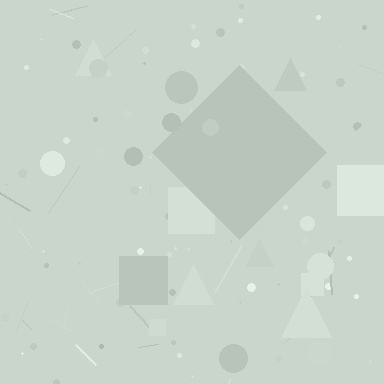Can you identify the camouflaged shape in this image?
The camouflaged shape is a diamond.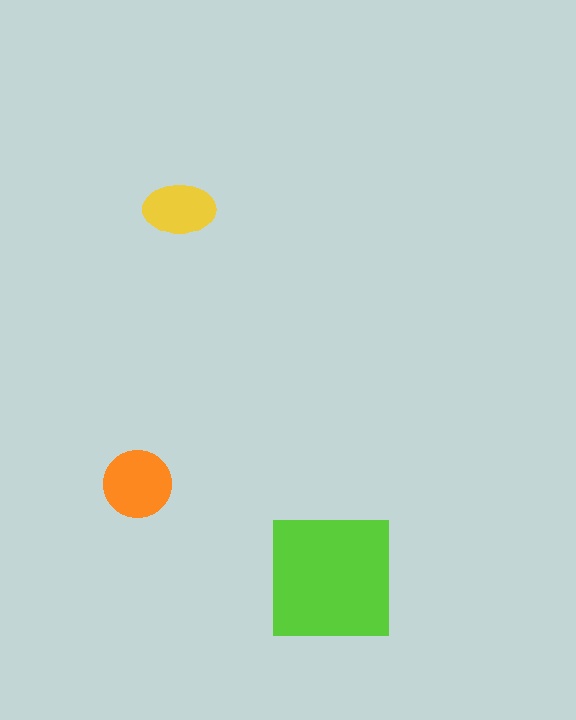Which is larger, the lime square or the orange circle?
The lime square.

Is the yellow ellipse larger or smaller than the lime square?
Smaller.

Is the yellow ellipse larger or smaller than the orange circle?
Smaller.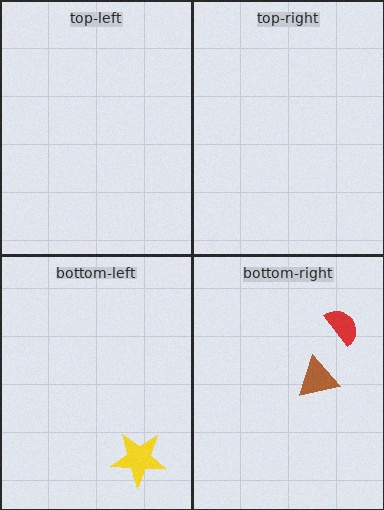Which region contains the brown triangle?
The bottom-right region.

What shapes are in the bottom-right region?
The brown triangle, the red semicircle.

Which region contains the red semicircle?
The bottom-right region.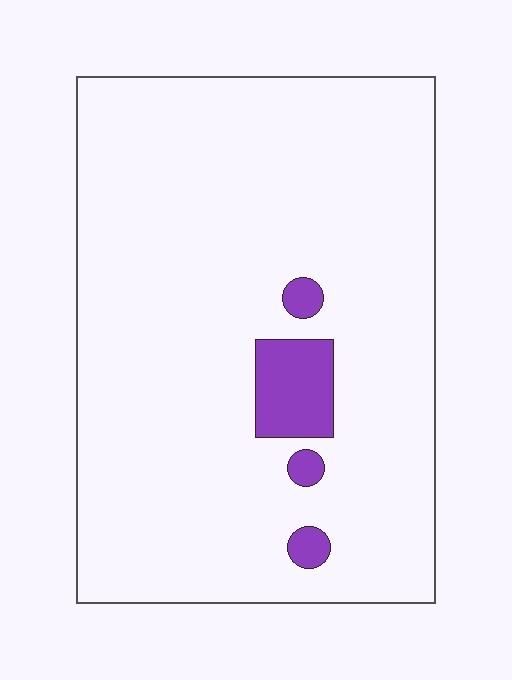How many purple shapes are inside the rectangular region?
4.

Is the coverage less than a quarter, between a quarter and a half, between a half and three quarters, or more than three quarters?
Less than a quarter.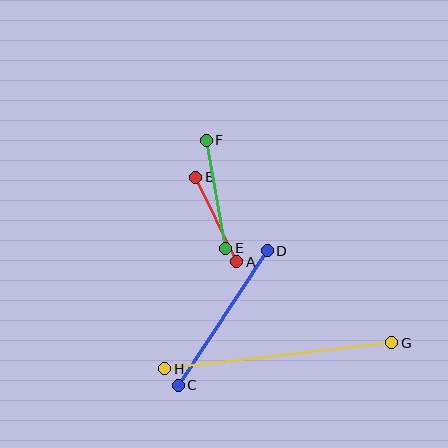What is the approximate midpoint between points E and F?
The midpoint is at approximately (216, 194) pixels.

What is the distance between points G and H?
The distance is approximately 228 pixels.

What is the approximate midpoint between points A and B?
The midpoint is at approximately (216, 220) pixels.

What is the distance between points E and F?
The distance is approximately 109 pixels.